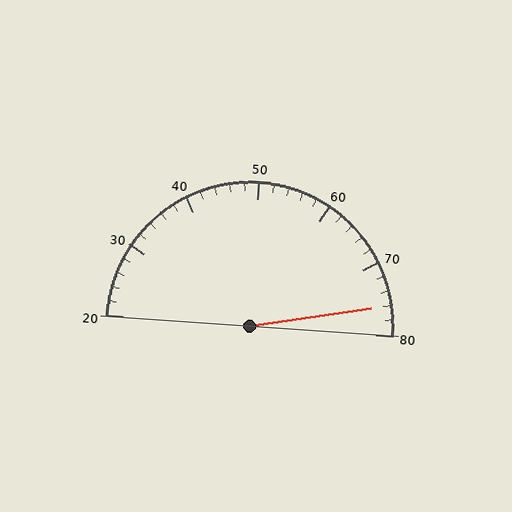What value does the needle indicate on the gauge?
The needle indicates approximately 76.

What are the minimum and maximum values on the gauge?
The gauge ranges from 20 to 80.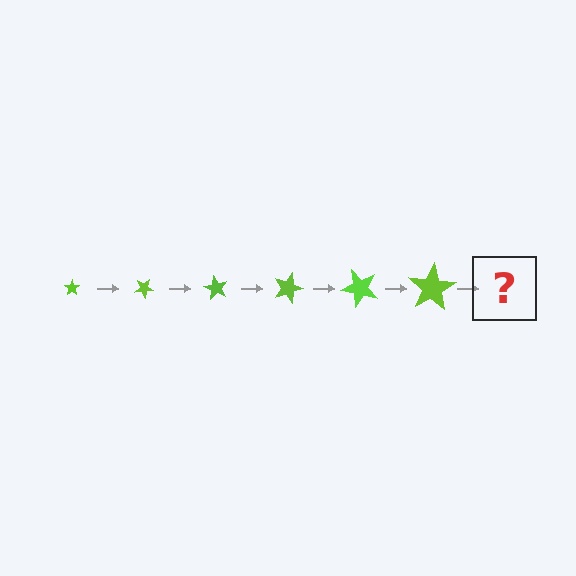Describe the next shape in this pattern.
It should be a star, larger than the previous one and rotated 180 degrees from the start.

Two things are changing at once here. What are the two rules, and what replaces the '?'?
The two rules are that the star grows larger each step and it rotates 30 degrees each step. The '?' should be a star, larger than the previous one and rotated 180 degrees from the start.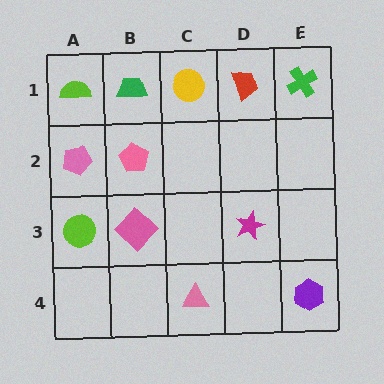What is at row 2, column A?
A pink pentagon.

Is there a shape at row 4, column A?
No, that cell is empty.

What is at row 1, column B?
A green trapezoid.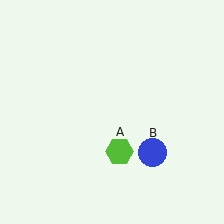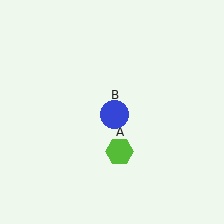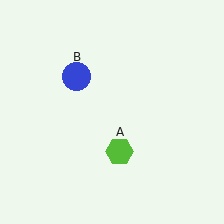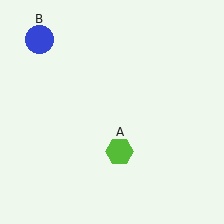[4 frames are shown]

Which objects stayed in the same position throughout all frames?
Lime hexagon (object A) remained stationary.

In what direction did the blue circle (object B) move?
The blue circle (object B) moved up and to the left.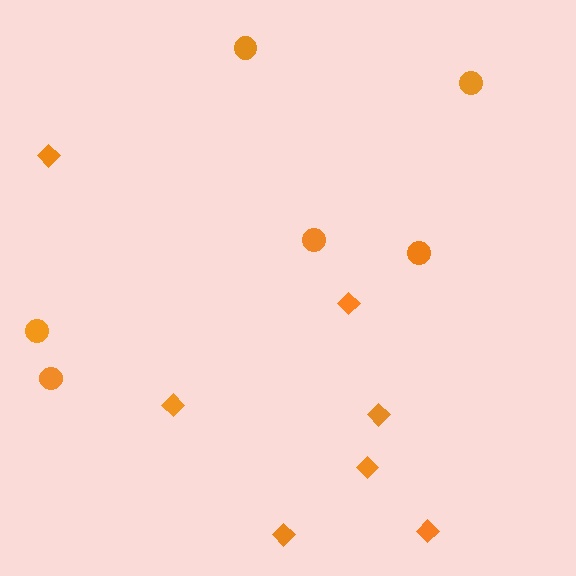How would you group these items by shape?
There are 2 groups: one group of circles (6) and one group of diamonds (7).